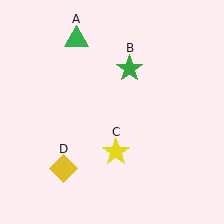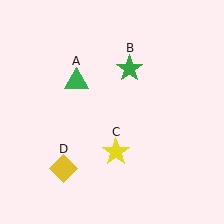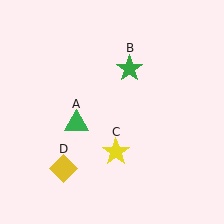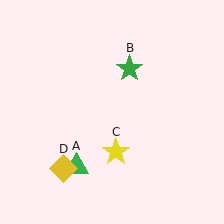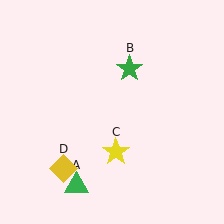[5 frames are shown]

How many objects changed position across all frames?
1 object changed position: green triangle (object A).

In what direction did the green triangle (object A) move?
The green triangle (object A) moved down.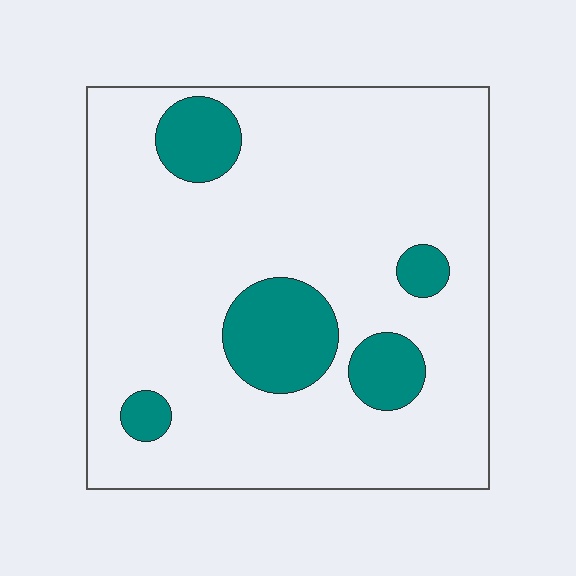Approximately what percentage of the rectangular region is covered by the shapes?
Approximately 15%.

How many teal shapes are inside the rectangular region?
5.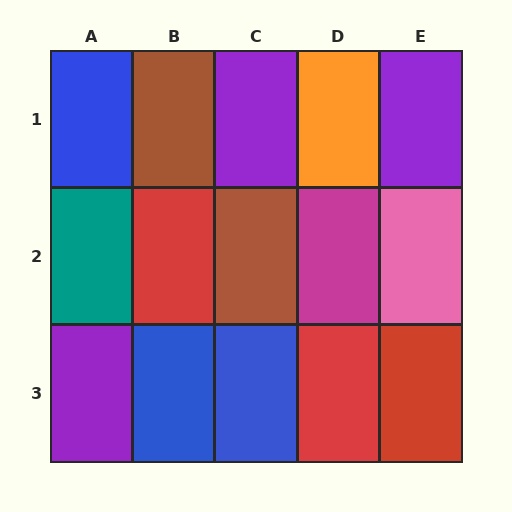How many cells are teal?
1 cell is teal.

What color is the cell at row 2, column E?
Pink.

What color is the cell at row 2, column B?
Red.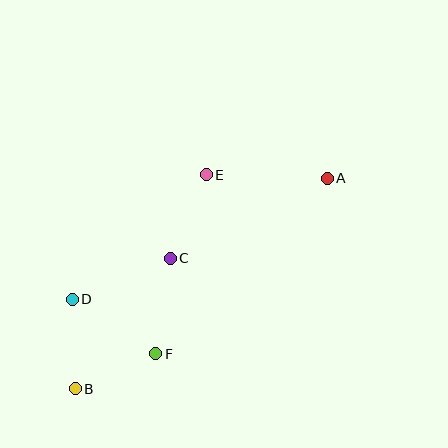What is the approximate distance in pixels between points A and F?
The distance between A and F is approximately 245 pixels.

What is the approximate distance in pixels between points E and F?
The distance between E and F is approximately 186 pixels.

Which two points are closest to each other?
Points B and F are closest to each other.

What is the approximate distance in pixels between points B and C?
The distance between B and C is approximately 162 pixels.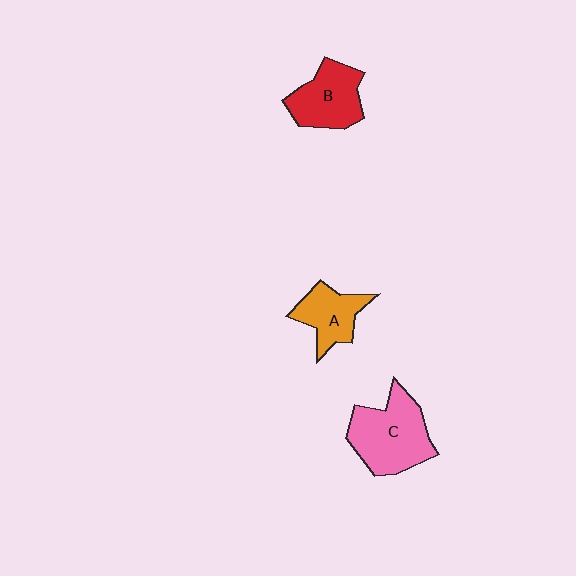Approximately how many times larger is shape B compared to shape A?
Approximately 1.2 times.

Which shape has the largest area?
Shape C (pink).